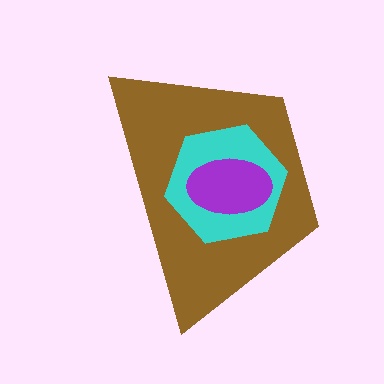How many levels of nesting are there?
3.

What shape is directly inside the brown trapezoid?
The cyan hexagon.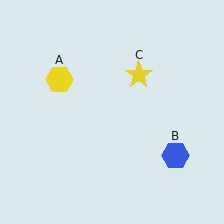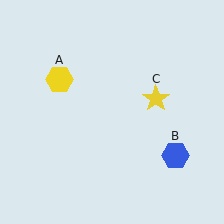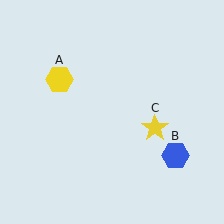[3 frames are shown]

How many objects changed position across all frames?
1 object changed position: yellow star (object C).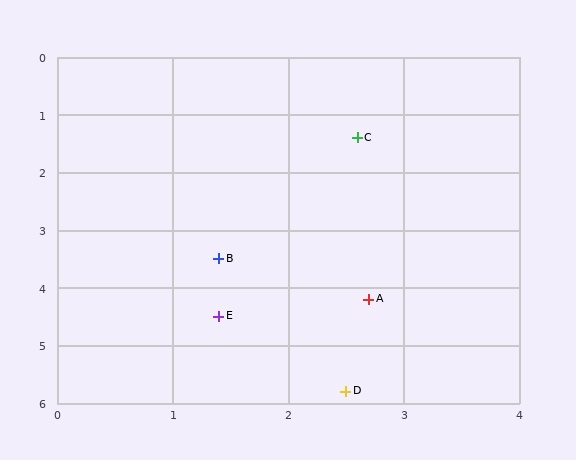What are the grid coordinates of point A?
Point A is at approximately (2.7, 4.2).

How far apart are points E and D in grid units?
Points E and D are about 1.7 grid units apart.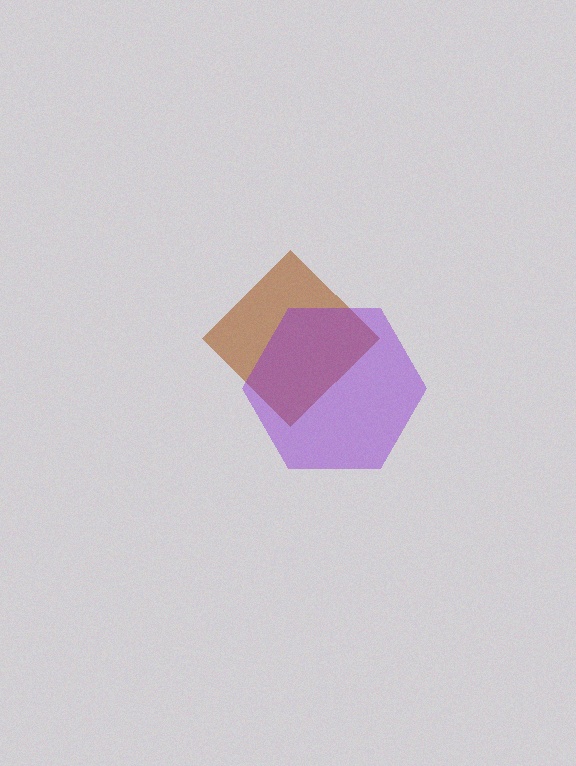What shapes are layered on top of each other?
The layered shapes are: a brown diamond, a purple hexagon.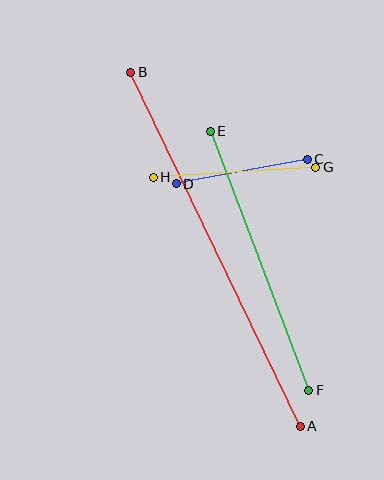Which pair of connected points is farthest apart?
Points A and B are farthest apart.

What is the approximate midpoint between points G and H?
The midpoint is at approximately (234, 172) pixels.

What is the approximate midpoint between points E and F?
The midpoint is at approximately (259, 261) pixels.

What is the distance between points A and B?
The distance is approximately 392 pixels.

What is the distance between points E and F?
The distance is approximately 277 pixels.